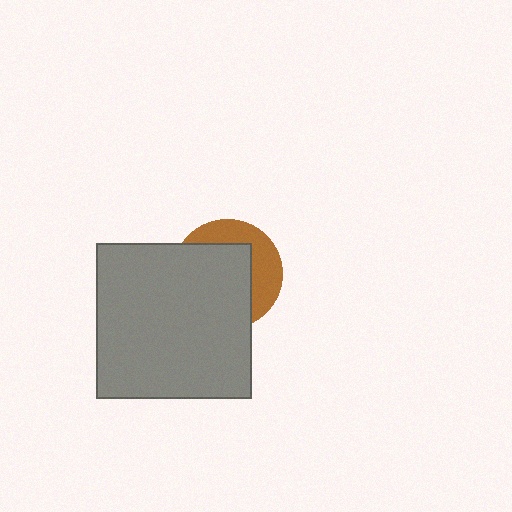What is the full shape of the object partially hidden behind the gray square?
The partially hidden object is a brown circle.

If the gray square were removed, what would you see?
You would see the complete brown circle.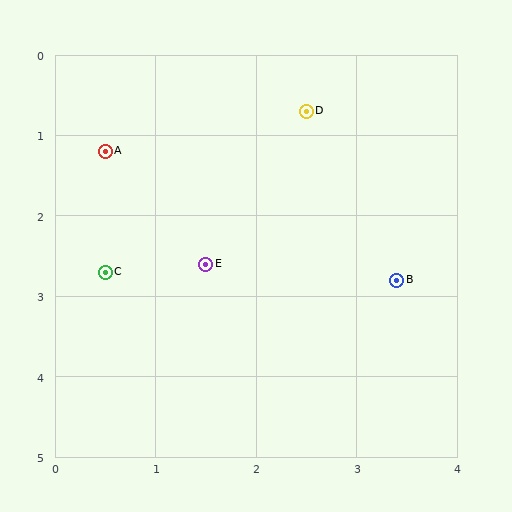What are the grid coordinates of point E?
Point E is at approximately (1.5, 2.6).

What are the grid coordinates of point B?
Point B is at approximately (3.4, 2.8).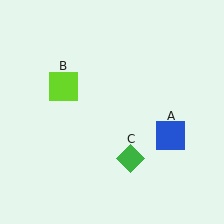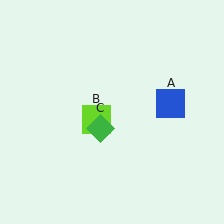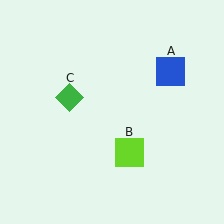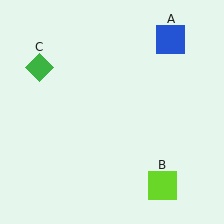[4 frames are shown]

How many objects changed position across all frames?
3 objects changed position: blue square (object A), lime square (object B), green diamond (object C).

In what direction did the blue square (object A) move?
The blue square (object A) moved up.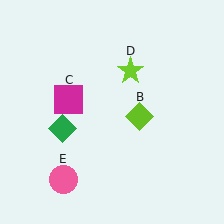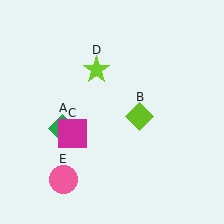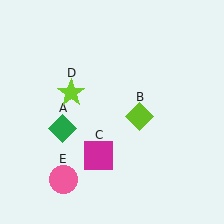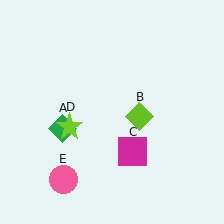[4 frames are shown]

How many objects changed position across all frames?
2 objects changed position: magenta square (object C), lime star (object D).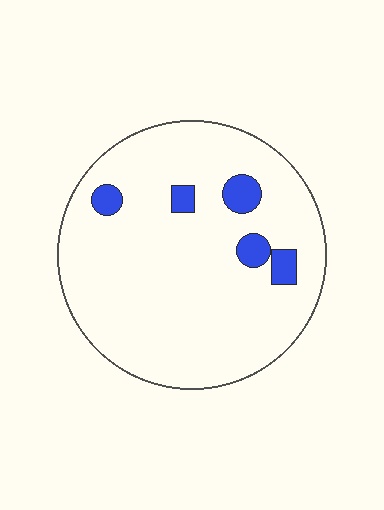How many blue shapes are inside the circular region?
5.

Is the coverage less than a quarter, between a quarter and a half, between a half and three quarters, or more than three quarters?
Less than a quarter.